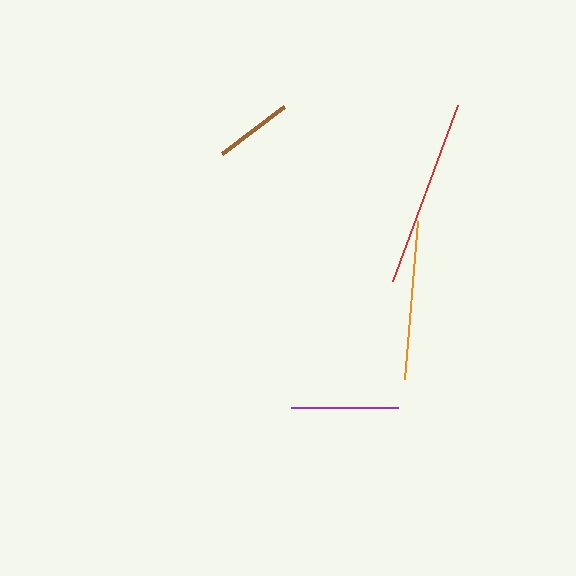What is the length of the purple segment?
The purple segment is approximately 107 pixels long.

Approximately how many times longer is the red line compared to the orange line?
The red line is approximately 1.2 times the length of the orange line.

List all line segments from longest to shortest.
From longest to shortest: red, orange, purple, brown.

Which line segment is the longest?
The red line is the longest at approximately 188 pixels.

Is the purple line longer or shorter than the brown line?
The purple line is longer than the brown line.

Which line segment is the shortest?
The brown line is the shortest at approximately 78 pixels.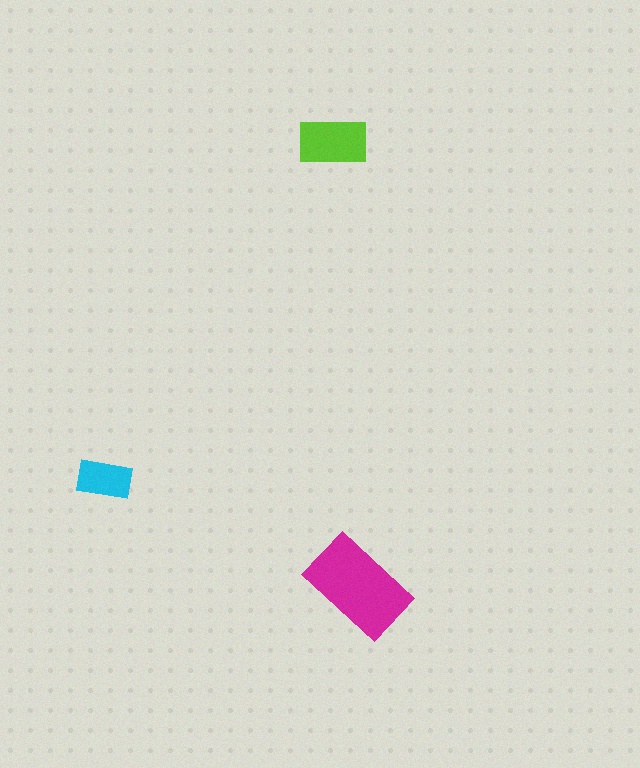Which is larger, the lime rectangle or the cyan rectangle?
The lime one.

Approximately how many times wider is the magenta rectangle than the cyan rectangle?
About 2 times wider.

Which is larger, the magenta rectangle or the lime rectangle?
The magenta one.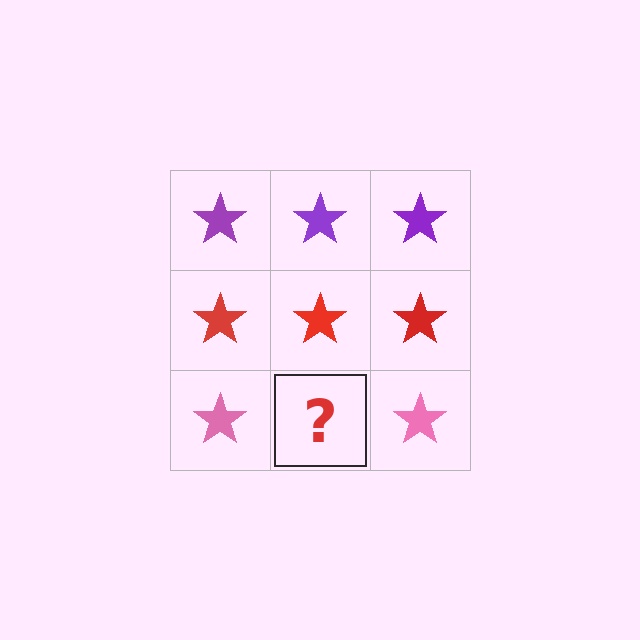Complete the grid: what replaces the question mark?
The question mark should be replaced with a pink star.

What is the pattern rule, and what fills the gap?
The rule is that each row has a consistent color. The gap should be filled with a pink star.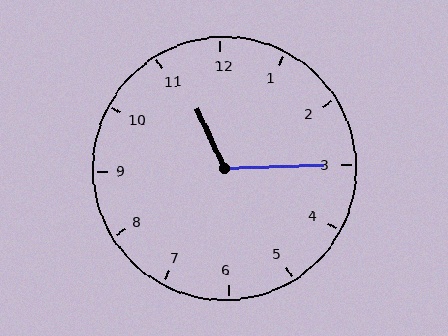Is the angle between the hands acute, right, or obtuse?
It is obtuse.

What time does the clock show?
11:15.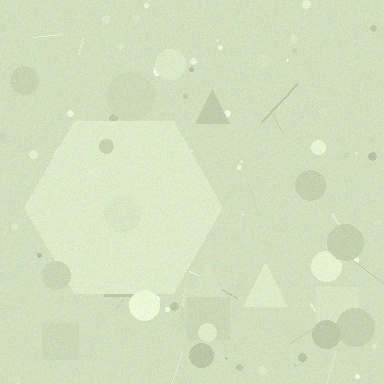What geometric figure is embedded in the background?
A hexagon is embedded in the background.